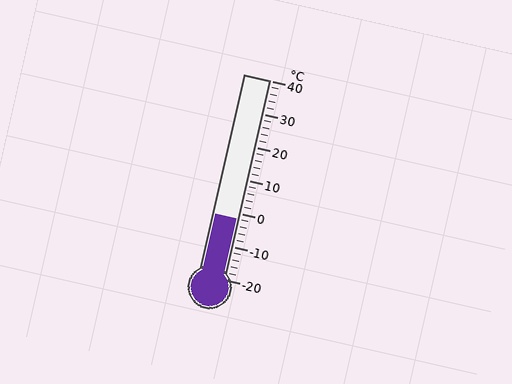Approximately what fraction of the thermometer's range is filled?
The thermometer is filled to approximately 30% of its range.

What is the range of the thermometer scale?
The thermometer scale ranges from -20°C to 40°C.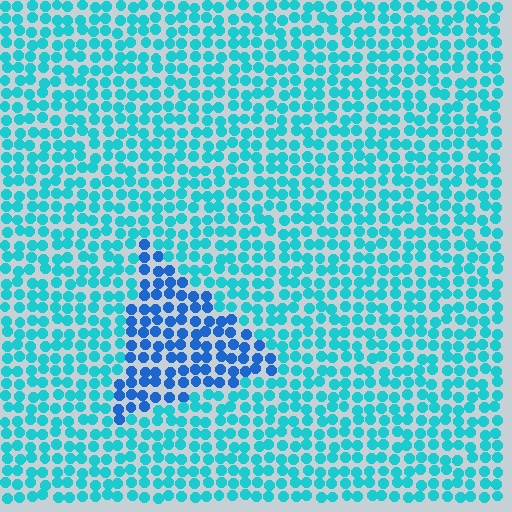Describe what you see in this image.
The image is filled with small cyan elements in a uniform arrangement. A triangle-shaped region is visible where the elements are tinted to a slightly different hue, forming a subtle color boundary.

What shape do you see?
I see a triangle.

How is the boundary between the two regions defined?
The boundary is defined purely by a slight shift in hue (about 34 degrees). Spacing, size, and orientation are identical on both sides.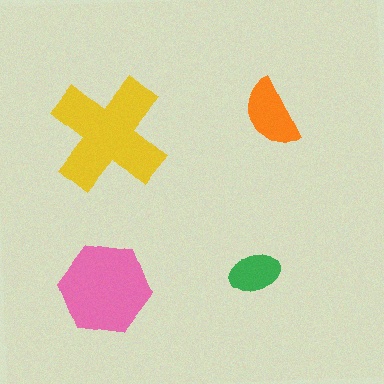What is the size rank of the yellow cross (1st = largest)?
1st.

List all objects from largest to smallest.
The yellow cross, the pink hexagon, the orange semicircle, the green ellipse.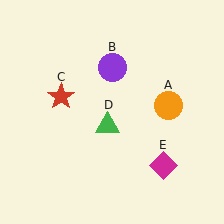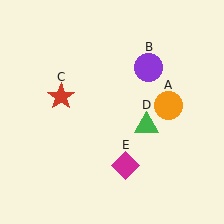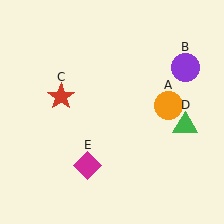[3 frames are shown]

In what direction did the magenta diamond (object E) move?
The magenta diamond (object E) moved left.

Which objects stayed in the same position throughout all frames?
Orange circle (object A) and red star (object C) remained stationary.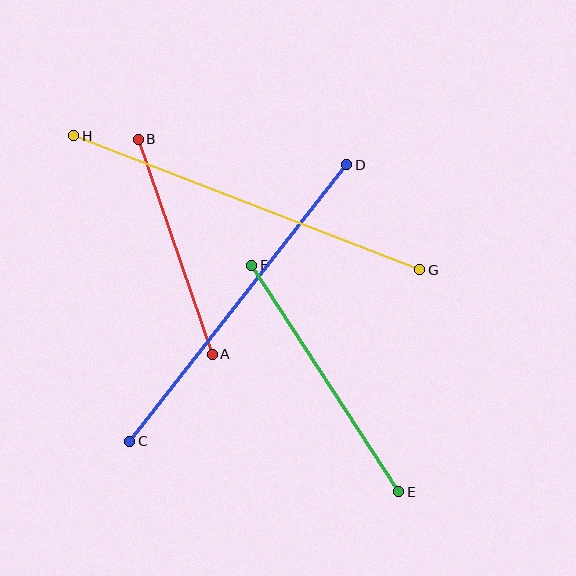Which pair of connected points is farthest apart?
Points G and H are farthest apart.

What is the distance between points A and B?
The distance is approximately 228 pixels.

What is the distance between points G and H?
The distance is approximately 371 pixels.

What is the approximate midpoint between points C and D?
The midpoint is at approximately (238, 303) pixels.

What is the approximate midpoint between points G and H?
The midpoint is at approximately (247, 203) pixels.